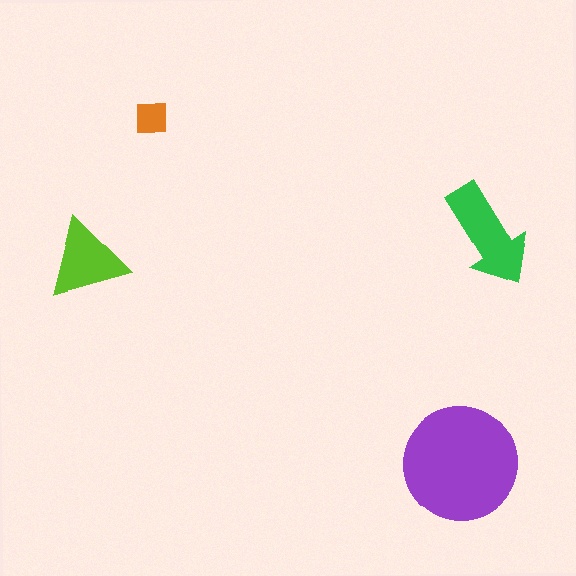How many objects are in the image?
There are 4 objects in the image.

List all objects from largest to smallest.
The purple circle, the green arrow, the lime triangle, the orange square.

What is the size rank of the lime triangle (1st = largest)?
3rd.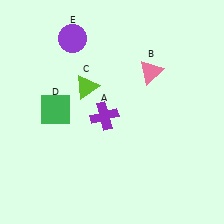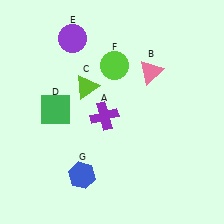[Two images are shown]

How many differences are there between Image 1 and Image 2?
There are 2 differences between the two images.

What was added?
A lime circle (F), a blue hexagon (G) were added in Image 2.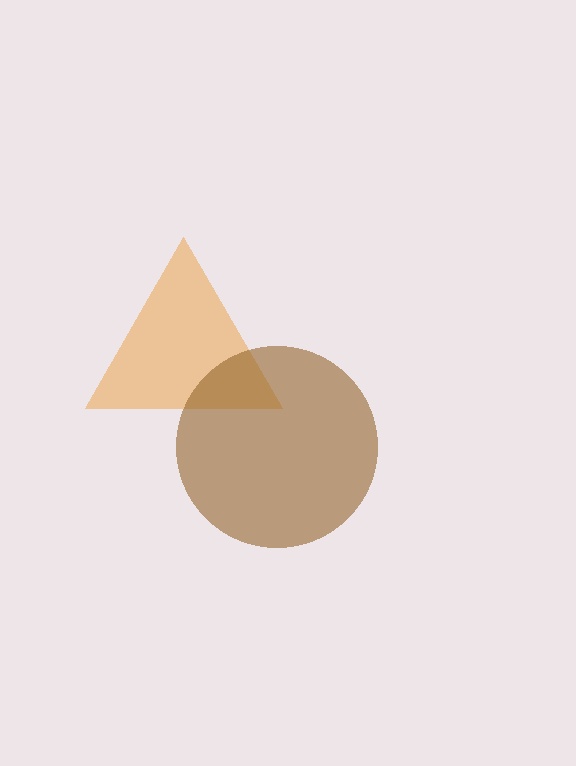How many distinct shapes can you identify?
There are 2 distinct shapes: an orange triangle, a brown circle.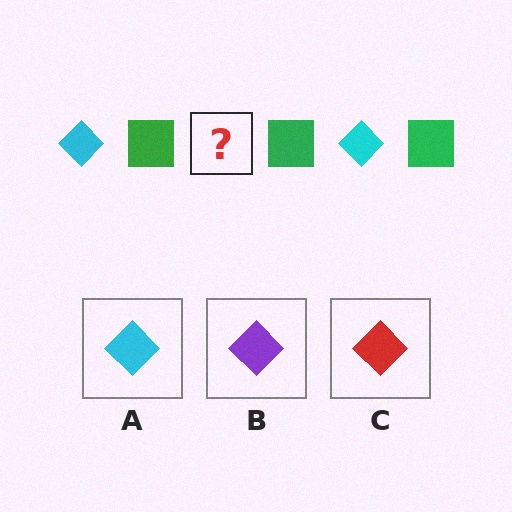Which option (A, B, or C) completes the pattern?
A.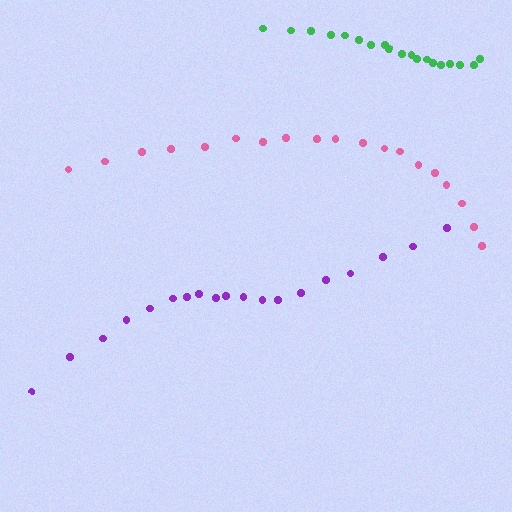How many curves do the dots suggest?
There are 3 distinct paths.